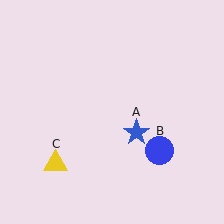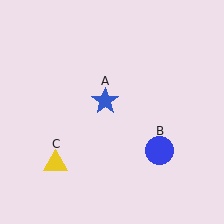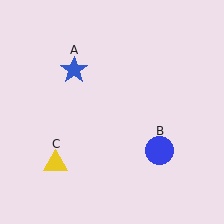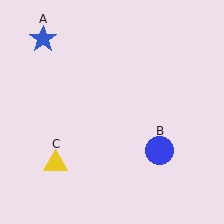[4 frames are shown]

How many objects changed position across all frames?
1 object changed position: blue star (object A).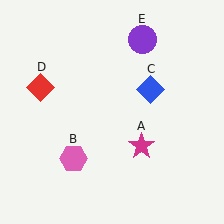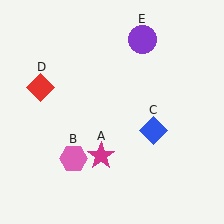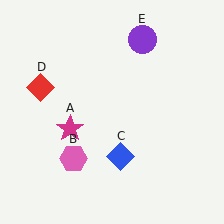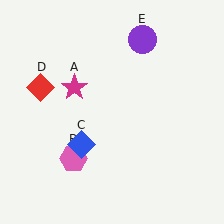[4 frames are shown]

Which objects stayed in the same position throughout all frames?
Pink hexagon (object B) and red diamond (object D) and purple circle (object E) remained stationary.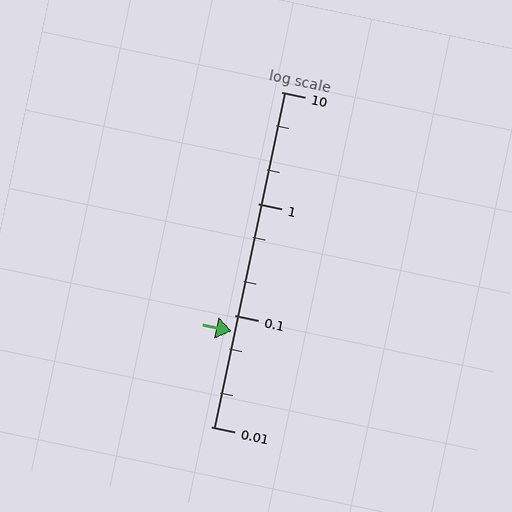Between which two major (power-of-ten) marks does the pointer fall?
The pointer is between 0.01 and 0.1.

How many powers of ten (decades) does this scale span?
The scale spans 3 decades, from 0.01 to 10.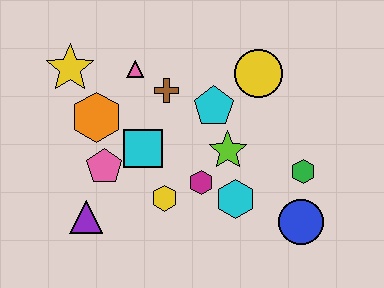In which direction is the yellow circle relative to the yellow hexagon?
The yellow circle is above the yellow hexagon.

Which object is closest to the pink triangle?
The brown cross is closest to the pink triangle.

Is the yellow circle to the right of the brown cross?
Yes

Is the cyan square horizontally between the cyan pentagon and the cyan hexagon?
No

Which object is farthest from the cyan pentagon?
The purple triangle is farthest from the cyan pentagon.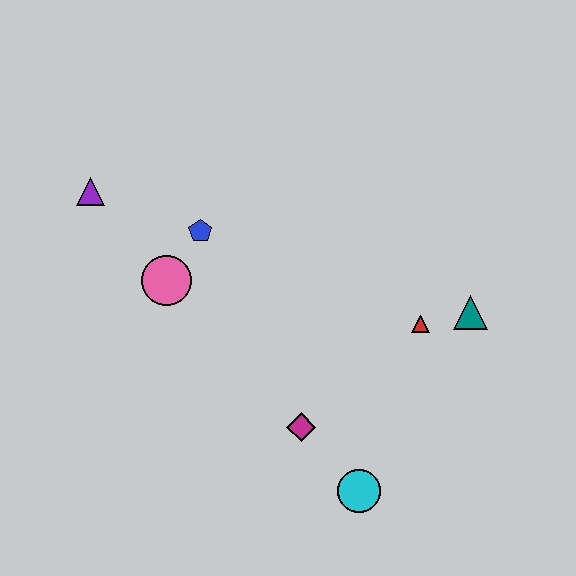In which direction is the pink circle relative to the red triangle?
The pink circle is to the left of the red triangle.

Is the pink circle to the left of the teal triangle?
Yes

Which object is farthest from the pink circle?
The teal triangle is farthest from the pink circle.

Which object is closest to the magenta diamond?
The cyan circle is closest to the magenta diamond.